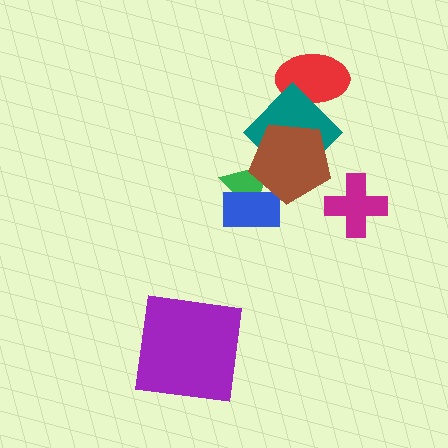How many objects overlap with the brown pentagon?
3 objects overlap with the brown pentagon.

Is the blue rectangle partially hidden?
Yes, it is partially covered by another shape.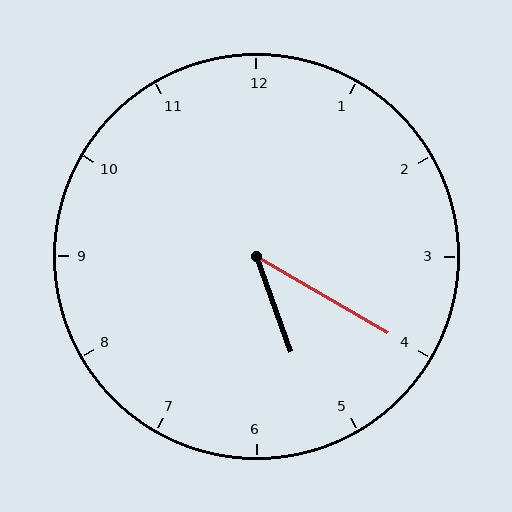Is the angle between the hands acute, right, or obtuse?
It is acute.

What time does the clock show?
5:20.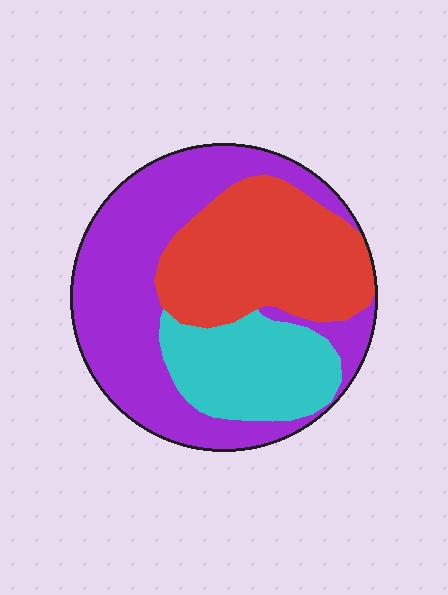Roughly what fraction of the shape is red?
Red covers about 35% of the shape.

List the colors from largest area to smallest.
From largest to smallest: purple, red, cyan.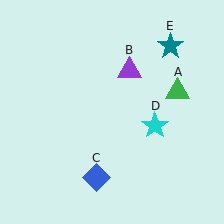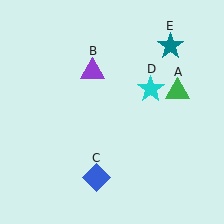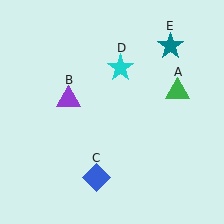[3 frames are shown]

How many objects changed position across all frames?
2 objects changed position: purple triangle (object B), cyan star (object D).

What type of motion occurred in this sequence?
The purple triangle (object B), cyan star (object D) rotated counterclockwise around the center of the scene.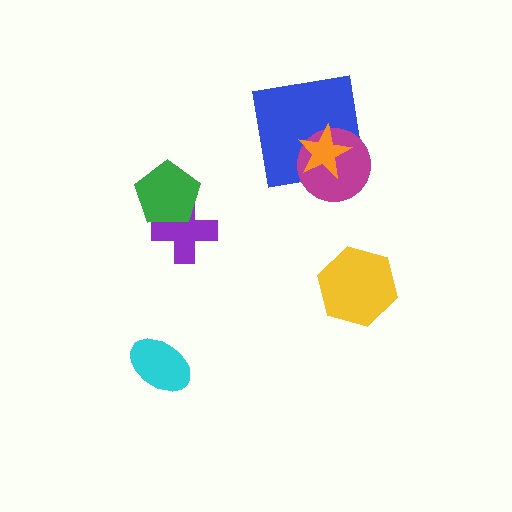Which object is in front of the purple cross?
The green pentagon is in front of the purple cross.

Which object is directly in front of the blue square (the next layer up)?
The magenta circle is directly in front of the blue square.